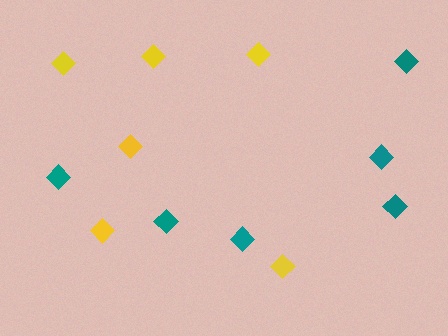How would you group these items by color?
There are 2 groups: one group of yellow diamonds (6) and one group of teal diamonds (6).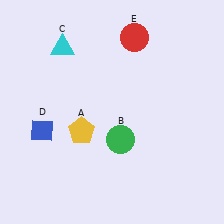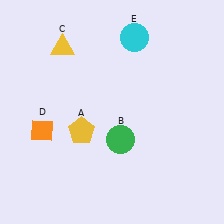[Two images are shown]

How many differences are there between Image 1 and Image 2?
There are 3 differences between the two images.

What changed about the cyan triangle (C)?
In Image 1, C is cyan. In Image 2, it changed to yellow.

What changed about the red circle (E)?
In Image 1, E is red. In Image 2, it changed to cyan.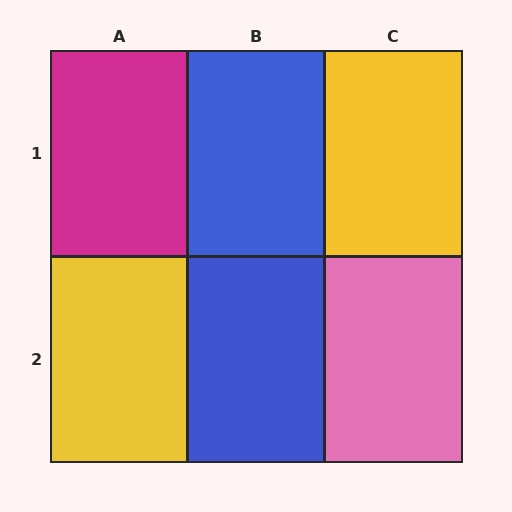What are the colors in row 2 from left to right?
Yellow, blue, pink.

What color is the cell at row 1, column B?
Blue.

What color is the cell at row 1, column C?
Yellow.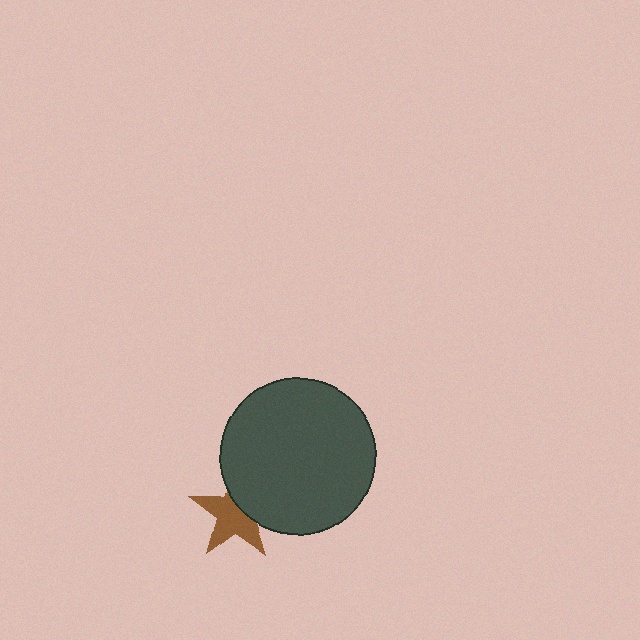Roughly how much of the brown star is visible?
About half of it is visible (roughly 63%).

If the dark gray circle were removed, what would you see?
You would see the complete brown star.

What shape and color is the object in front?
The object in front is a dark gray circle.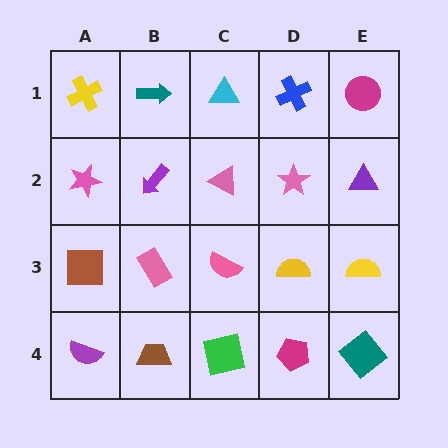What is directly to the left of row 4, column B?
A purple semicircle.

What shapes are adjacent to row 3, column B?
A purple arrow (row 2, column B), a brown trapezoid (row 4, column B), a brown square (row 3, column A), a pink semicircle (row 3, column C).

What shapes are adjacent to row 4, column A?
A brown square (row 3, column A), a brown trapezoid (row 4, column B).